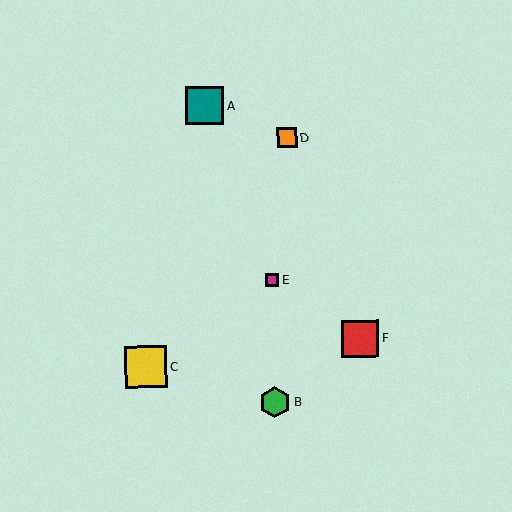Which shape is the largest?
The yellow square (labeled C) is the largest.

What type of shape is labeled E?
Shape E is a magenta square.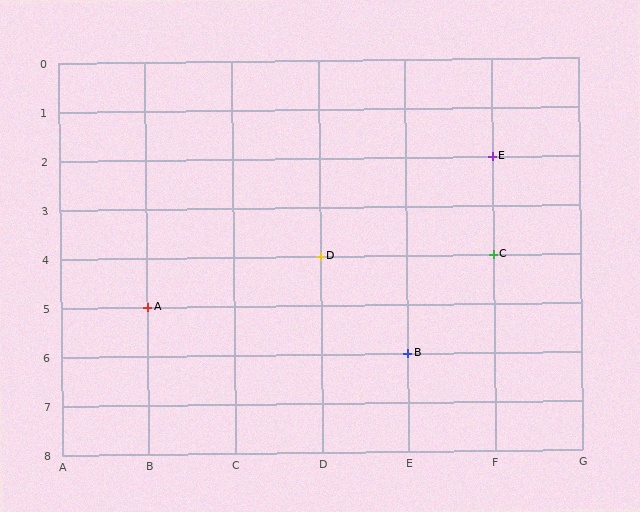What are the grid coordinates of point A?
Point A is at grid coordinates (B, 5).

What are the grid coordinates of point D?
Point D is at grid coordinates (D, 4).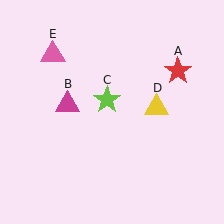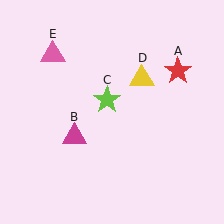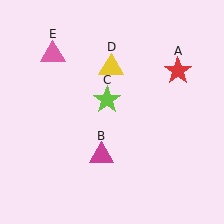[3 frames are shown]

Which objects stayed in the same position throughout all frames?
Red star (object A) and lime star (object C) and pink triangle (object E) remained stationary.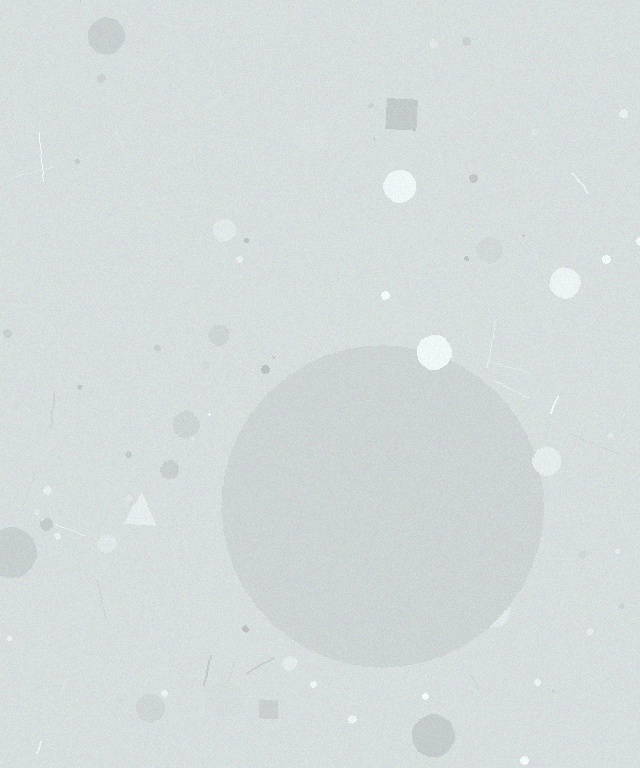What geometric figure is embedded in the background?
A circle is embedded in the background.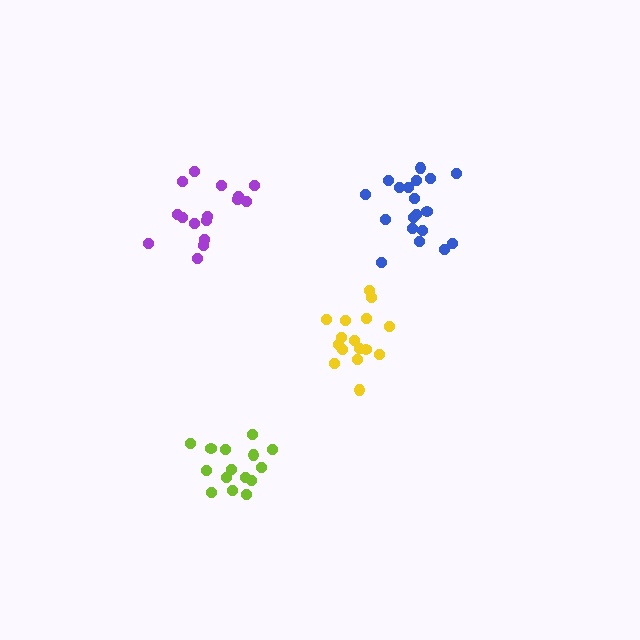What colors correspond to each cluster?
The clusters are colored: yellow, lime, blue, purple.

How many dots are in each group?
Group 1: 16 dots, Group 2: 15 dots, Group 3: 19 dots, Group 4: 16 dots (66 total).